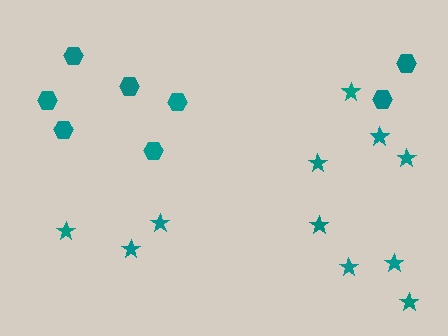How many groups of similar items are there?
There are 2 groups: one group of hexagons (8) and one group of stars (11).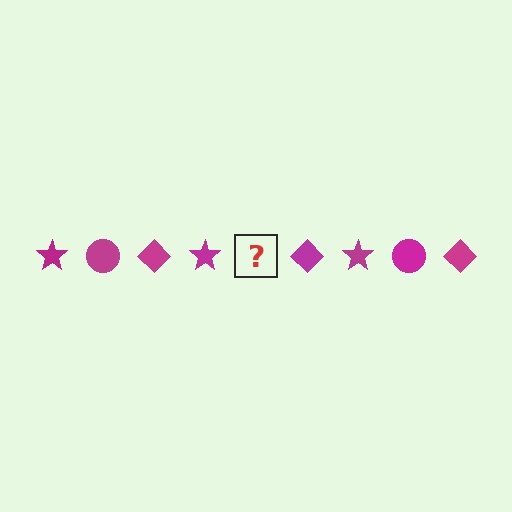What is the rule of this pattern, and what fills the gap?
The rule is that the pattern cycles through star, circle, diamond shapes in magenta. The gap should be filled with a magenta circle.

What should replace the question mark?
The question mark should be replaced with a magenta circle.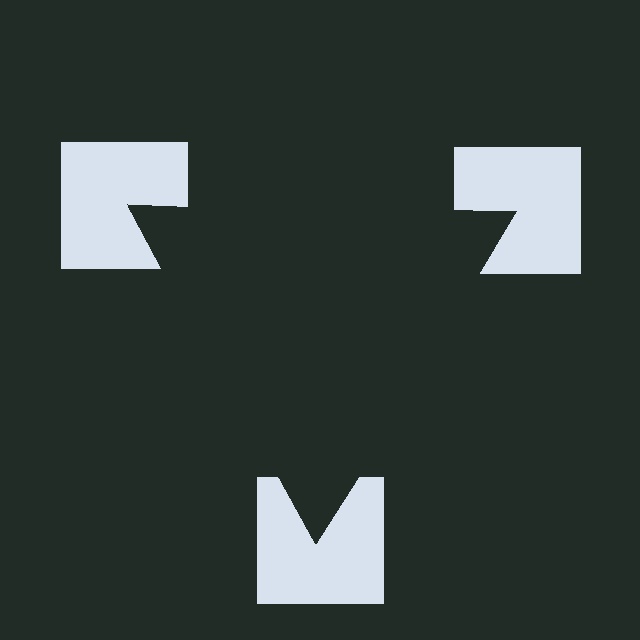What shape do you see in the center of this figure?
An illusory triangle — its edges are inferred from the aligned wedge cuts in the notched squares, not physically drawn.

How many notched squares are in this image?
There are 3 — one at each vertex of the illusory triangle.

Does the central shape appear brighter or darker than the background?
It typically appears slightly darker than the background, even though no actual brightness change is drawn.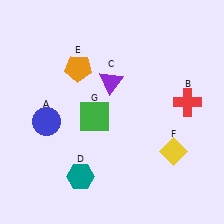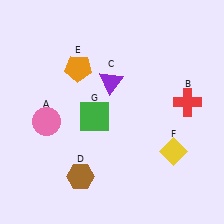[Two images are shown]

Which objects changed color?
A changed from blue to pink. D changed from teal to brown.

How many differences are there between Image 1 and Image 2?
There are 2 differences between the two images.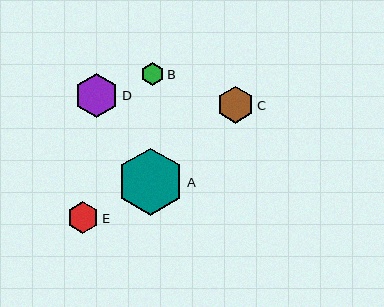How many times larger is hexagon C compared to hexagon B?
Hexagon C is approximately 1.6 times the size of hexagon B.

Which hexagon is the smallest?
Hexagon B is the smallest with a size of approximately 23 pixels.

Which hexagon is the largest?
Hexagon A is the largest with a size of approximately 67 pixels.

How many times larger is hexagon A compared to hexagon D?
Hexagon A is approximately 1.5 times the size of hexagon D.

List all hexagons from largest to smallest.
From largest to smallest: A, D, C, E, B.